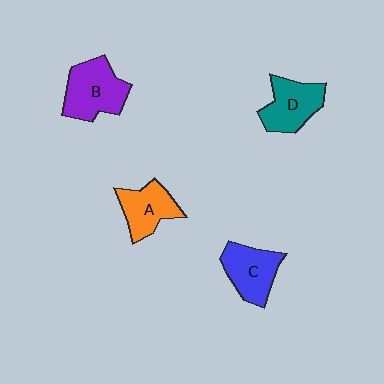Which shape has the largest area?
Shape B (purple).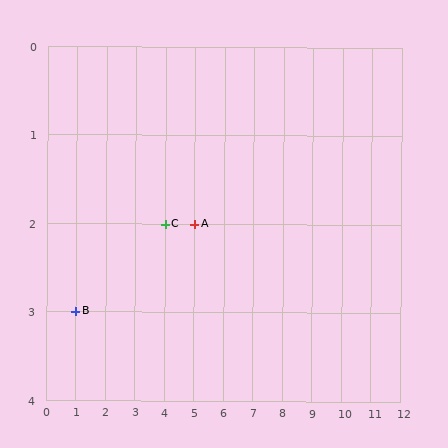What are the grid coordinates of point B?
Point B is at grid coordinates (1, 3).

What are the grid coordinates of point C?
Point C is at grid coordinates (4, 2).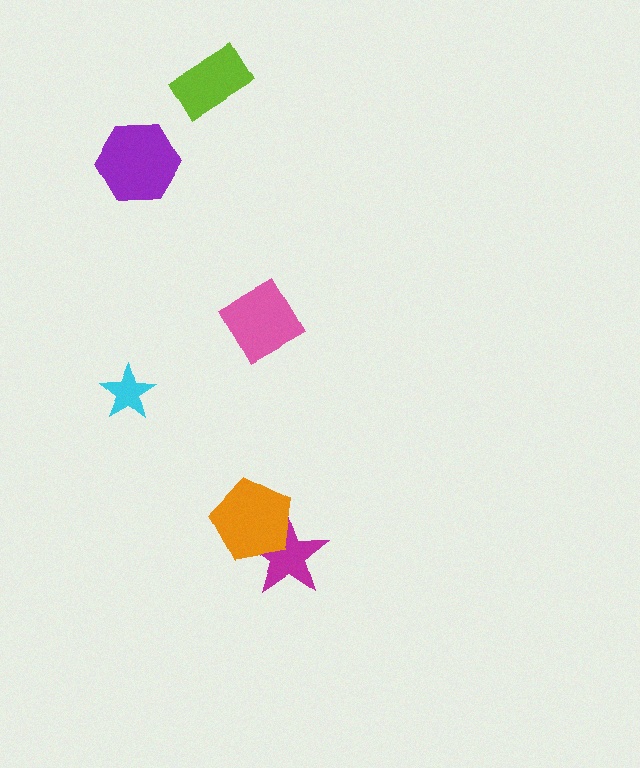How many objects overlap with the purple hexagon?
0 objects overlap with the purple hexagon.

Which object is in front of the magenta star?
The orange pentagon is in front of the magenta star.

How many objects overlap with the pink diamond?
0 objects overlap with the pink diamond.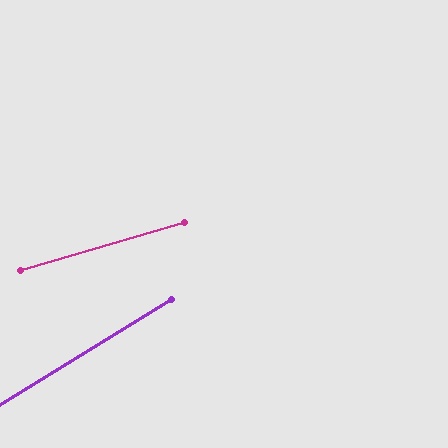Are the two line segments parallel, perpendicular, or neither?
Neither parallel nor perpendicular — they differ by about 15°.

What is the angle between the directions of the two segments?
Approximately 15 degrees.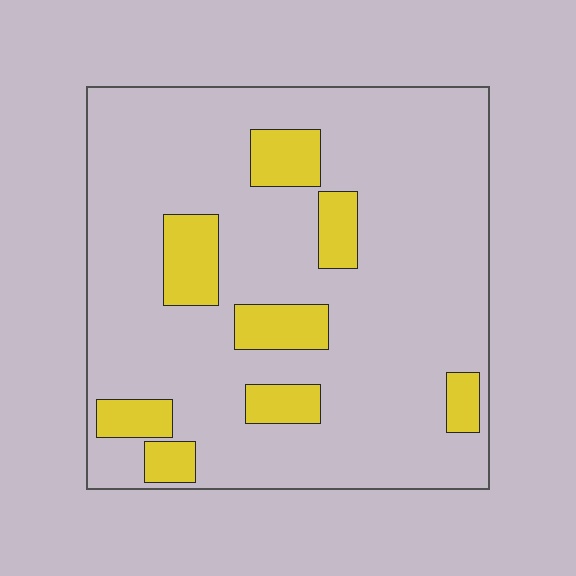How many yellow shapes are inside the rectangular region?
8.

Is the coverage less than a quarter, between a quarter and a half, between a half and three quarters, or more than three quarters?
Less than a quarter.